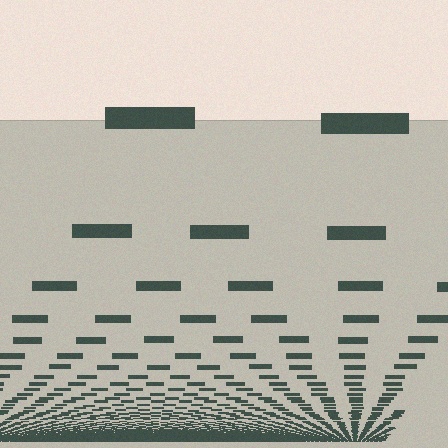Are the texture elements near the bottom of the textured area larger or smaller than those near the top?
Smaller. The gradient is inverted — elements near the bottom are smaller and denser.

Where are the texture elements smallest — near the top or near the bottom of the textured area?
Near the bottom.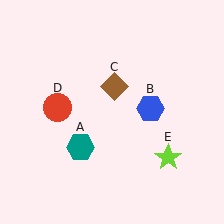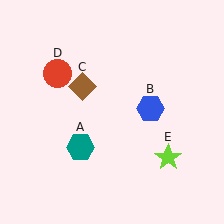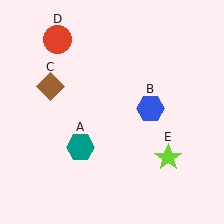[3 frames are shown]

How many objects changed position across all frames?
2 objects changed position: brown diamond (object C), red circle (object D).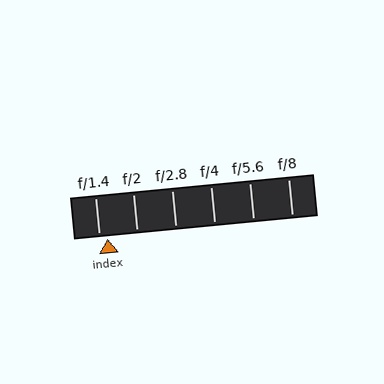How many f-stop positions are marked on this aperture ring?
There are 6 f-stop positions marked.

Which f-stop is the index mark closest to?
The index mark is closest to f/1.4.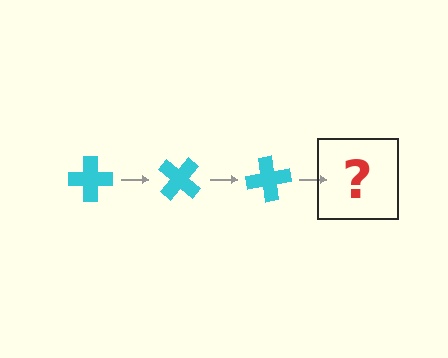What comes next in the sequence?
The next element should be a cyan cross rotated 120 degrees.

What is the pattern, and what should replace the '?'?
The pattern is that the cross rotates 40 degrees each step. The '?' should be a cyan cross rotated 120 degrees.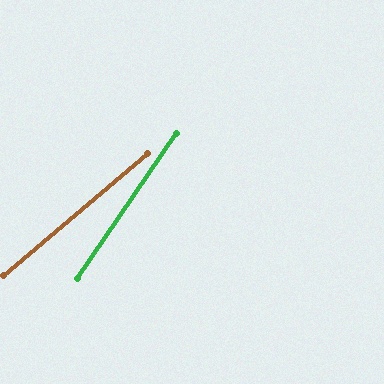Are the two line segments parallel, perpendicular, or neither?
Neither parallel nor perpendicular — they differ by about 15°.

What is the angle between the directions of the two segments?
Approximately 15 degrees.